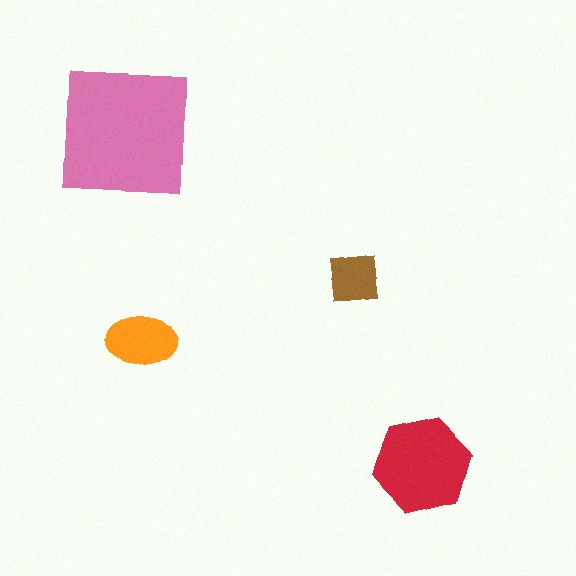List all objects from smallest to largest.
The brown square, the orange ellipse, the red hexagon, the pink square.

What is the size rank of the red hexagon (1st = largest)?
2nd.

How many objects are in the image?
There are 4 objects in the image.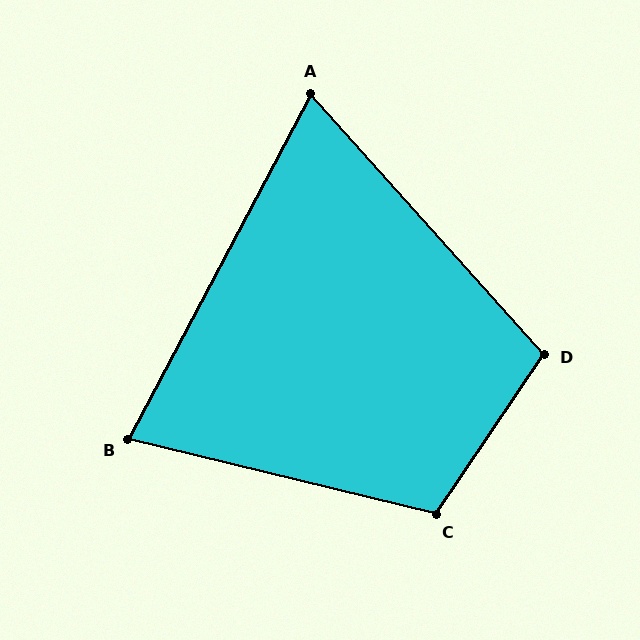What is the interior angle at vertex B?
Approximately 76 degrees (acute).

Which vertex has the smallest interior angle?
A, at approximately 70 degrees.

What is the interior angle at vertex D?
Approximately 104 degrees (obtuse).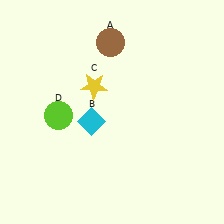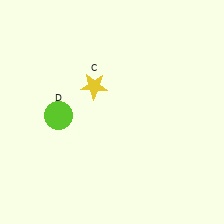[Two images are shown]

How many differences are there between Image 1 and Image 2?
There are 2 differences between the two images.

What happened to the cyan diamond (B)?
The cyan diamond (B) was removed in Image 2. It was in the bottom-left area of Image 1.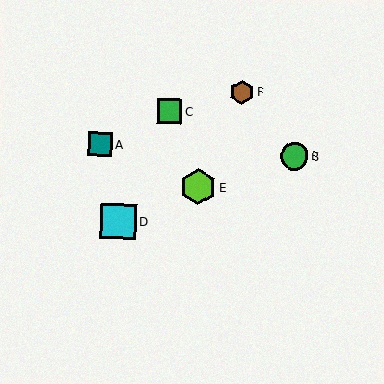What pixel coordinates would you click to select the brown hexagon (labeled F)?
Click at (242, 92) to select the brown hexagon F.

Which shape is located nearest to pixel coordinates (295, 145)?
The green circle (labeled B) at (295, 156) is nearest to that location.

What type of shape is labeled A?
Shape A is a teal square.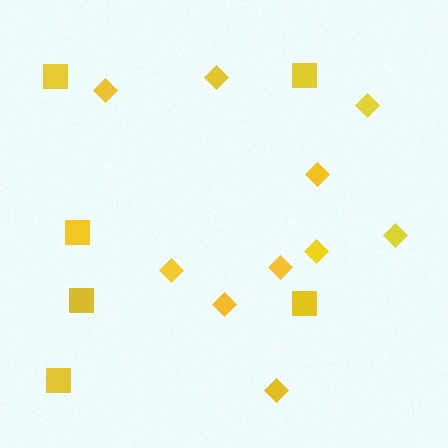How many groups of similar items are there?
There are 2 groups: one group of diamonds (10) and one group of squares (6).